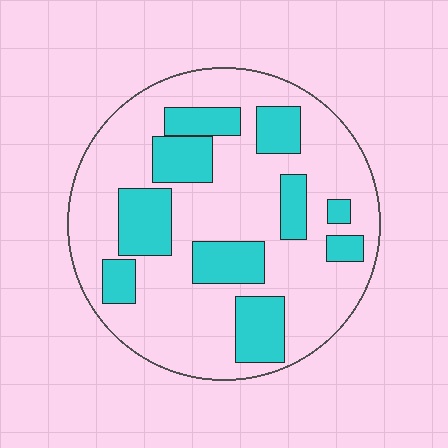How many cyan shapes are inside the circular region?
10.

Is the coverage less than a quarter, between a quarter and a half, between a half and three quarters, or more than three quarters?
Between a quarter and a half.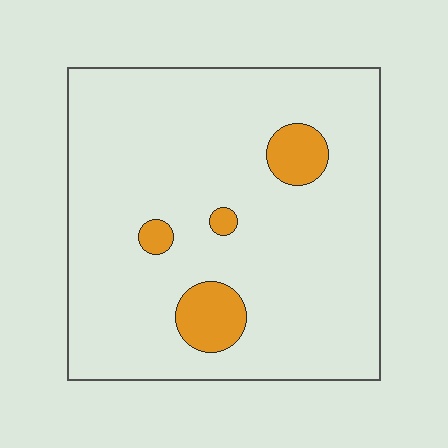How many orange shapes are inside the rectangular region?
4.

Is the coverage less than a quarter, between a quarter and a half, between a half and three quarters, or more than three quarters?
Less than a quarter.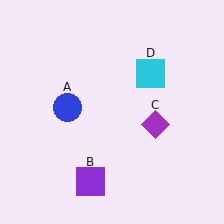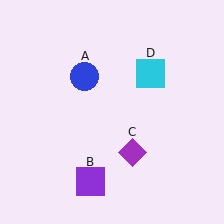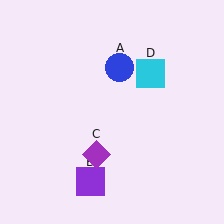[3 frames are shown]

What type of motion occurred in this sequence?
The blue circle (object A), purple diamond (object C) rotated clockwise around the center of the scene.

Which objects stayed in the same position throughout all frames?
Purple square (object B) and cyan square (object D) remained stationary.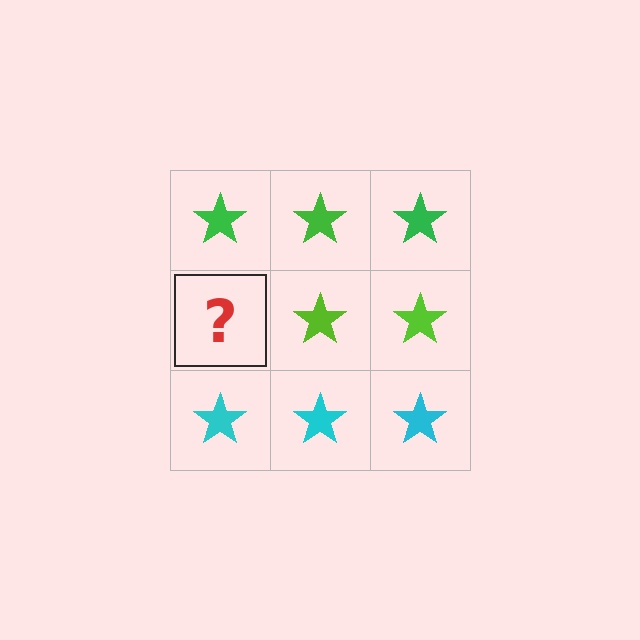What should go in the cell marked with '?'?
The missing cell should contain a lime star.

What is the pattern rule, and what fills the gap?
The rule is that each row has a consistent color. The gap should be filled with a lime star.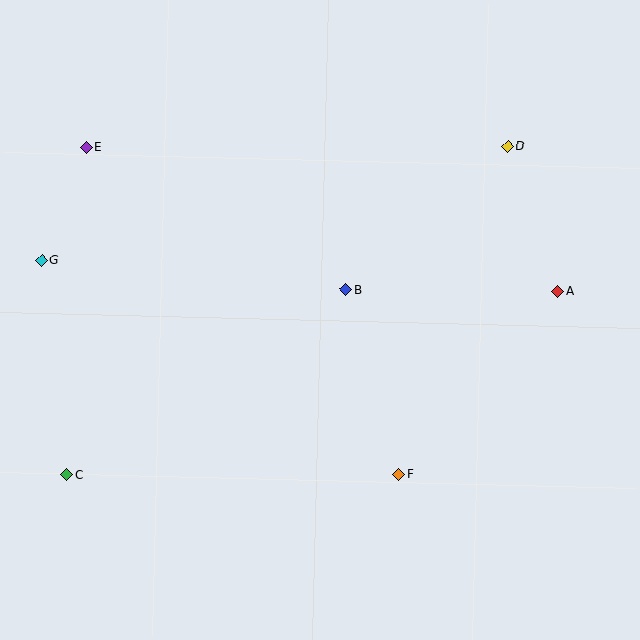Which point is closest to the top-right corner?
Point D is closest to the top-right corner.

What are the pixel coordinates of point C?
Point C is at (67, 474).